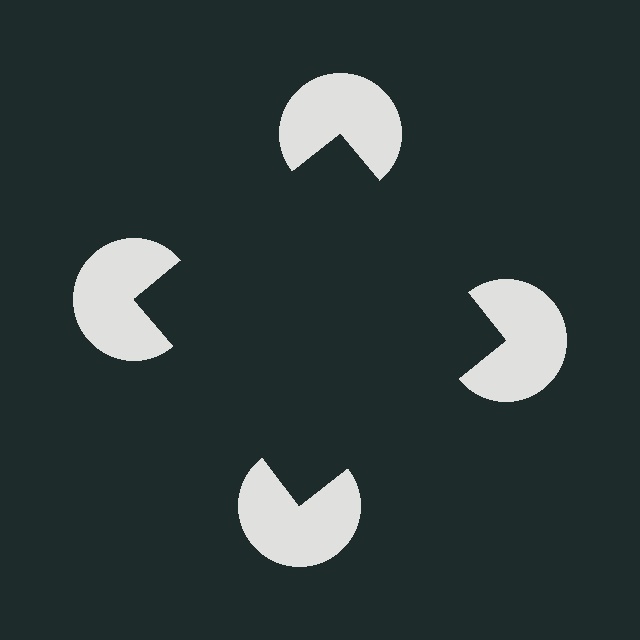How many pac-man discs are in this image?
There are 4 — one at each vertex of the illusory square.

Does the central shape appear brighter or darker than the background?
It typically appears slightly darker than the background, even though no actual brightness change is drawn.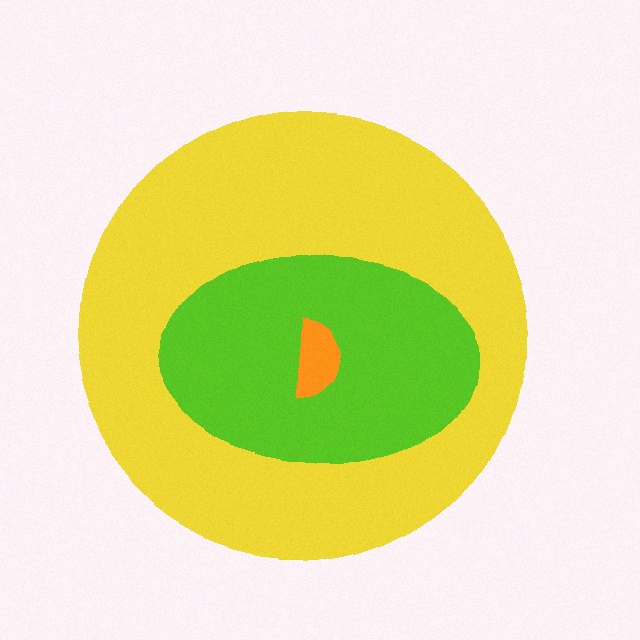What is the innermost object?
The orange semicircle.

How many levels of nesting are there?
3.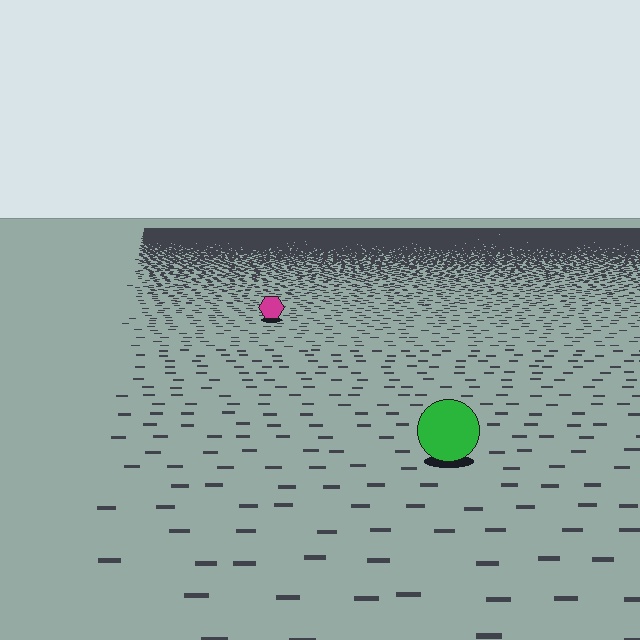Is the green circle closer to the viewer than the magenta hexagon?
Yes. The green circle is closer — you can tell from the texture gradient: the ground texture is coarser near it.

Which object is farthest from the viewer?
The magenta hexagon is farthest from the viewer. It appears smaller and the ground texture around it is denser.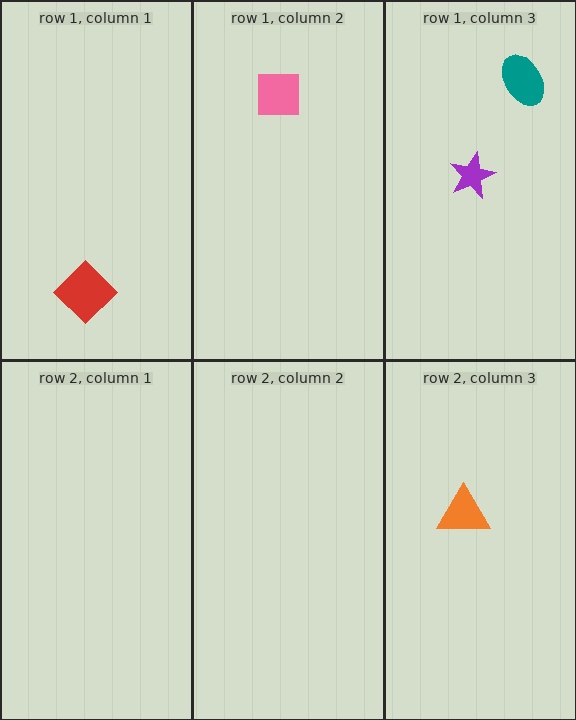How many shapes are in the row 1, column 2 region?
1.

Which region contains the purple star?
The row 1, column 3 region.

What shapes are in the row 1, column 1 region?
The red diamond.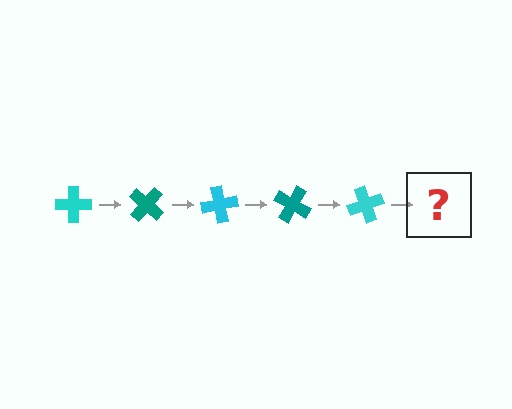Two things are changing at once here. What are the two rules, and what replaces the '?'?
The two rules are that it rotates 40 degrees each step and the color cycles through cyan and teal. The '?' should be a teal cross, rotated 200 degrees from the start.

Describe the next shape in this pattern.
It should be a teal cross, rotated 200 degrees from the start.